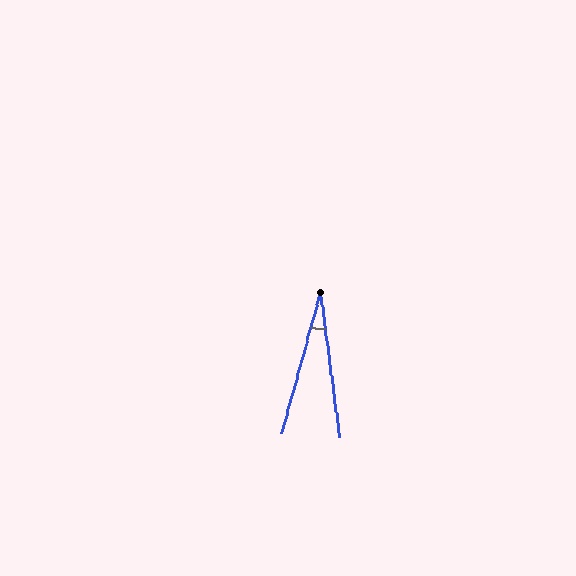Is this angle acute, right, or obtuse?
It is acute.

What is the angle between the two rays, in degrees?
Approximately 23 degrees.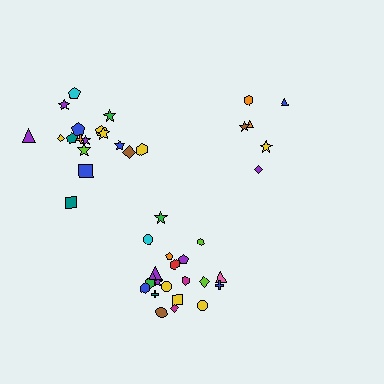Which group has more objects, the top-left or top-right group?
The top-left group.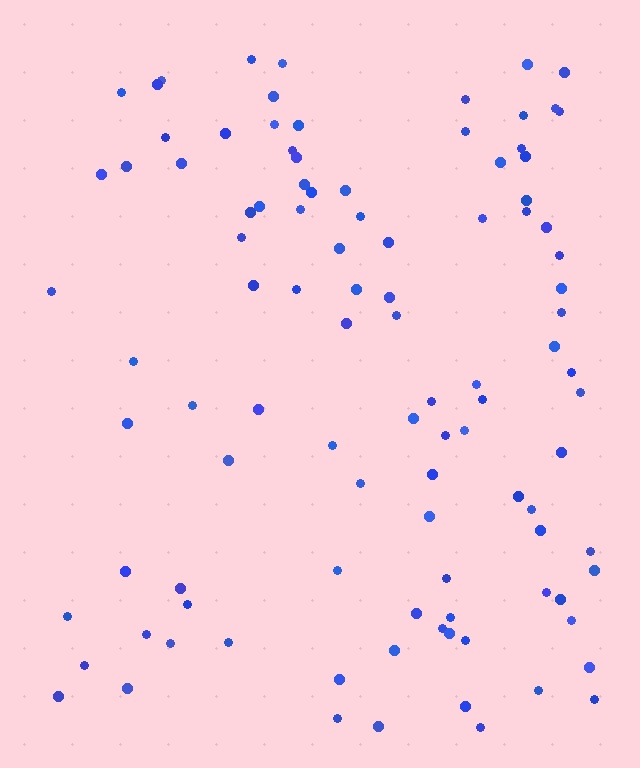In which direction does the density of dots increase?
From left to right, with the right side densest.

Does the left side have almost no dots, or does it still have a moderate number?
Still a moderate number, just noticeably fewer than the right.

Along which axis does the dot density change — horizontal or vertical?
Horizontal.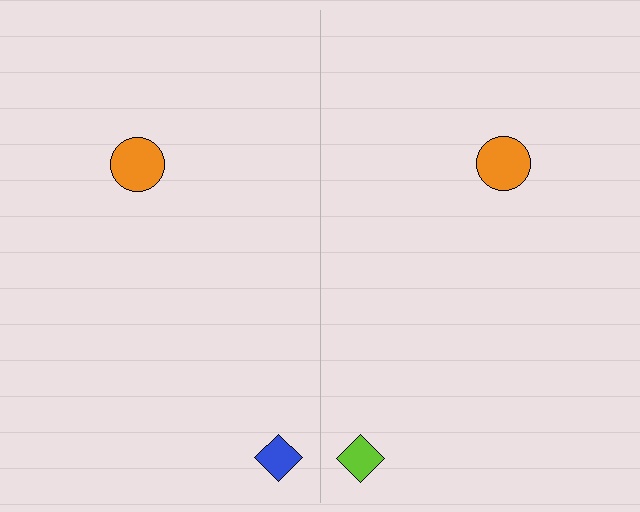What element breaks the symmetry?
The lime diamond on the right side breaks the symmetry — its mirror counterpart is blue.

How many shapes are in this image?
There are 4 shapes in this image.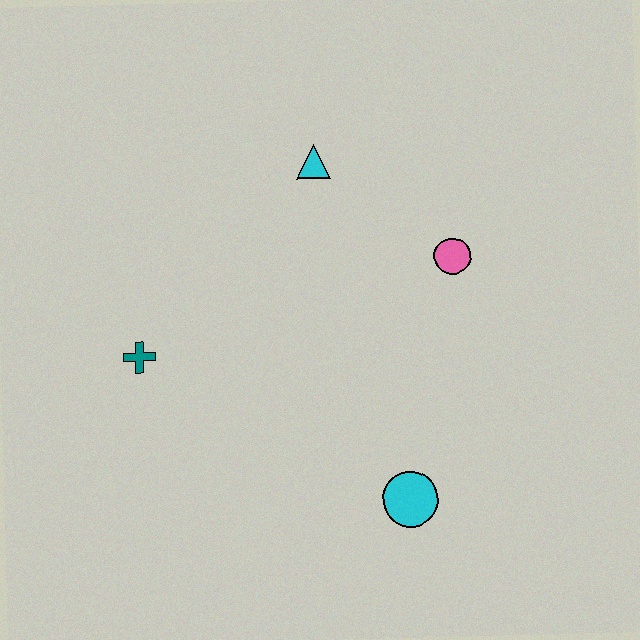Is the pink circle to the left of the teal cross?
No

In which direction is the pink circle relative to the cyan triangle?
The pink circle is to the right of the cyan triangle.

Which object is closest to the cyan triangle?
The pink circle is closest to the cyan triangle.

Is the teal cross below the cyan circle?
No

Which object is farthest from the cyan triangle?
The cyan circle is farthest from the cyan triangle.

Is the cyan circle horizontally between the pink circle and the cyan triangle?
Yes